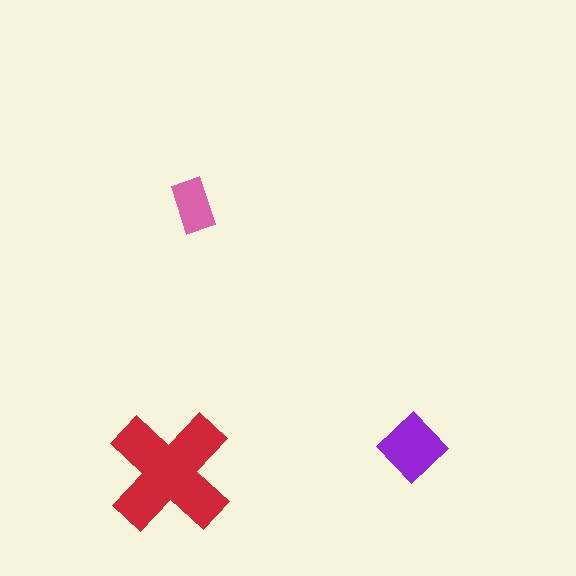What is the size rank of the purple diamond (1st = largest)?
2nd.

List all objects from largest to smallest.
The red cross, the purple diamond, the pink rectangle.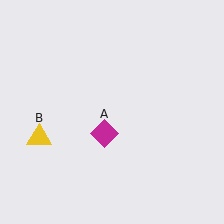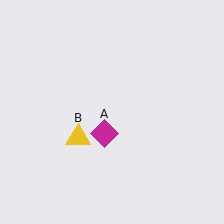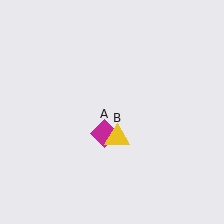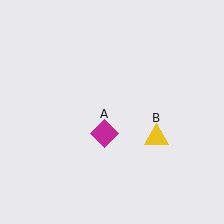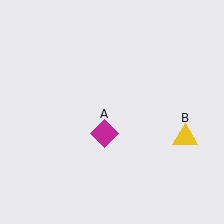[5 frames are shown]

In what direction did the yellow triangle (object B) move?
The yellow triangle (object B) moved right.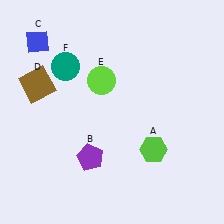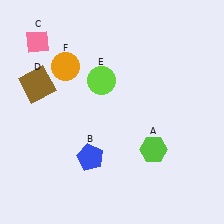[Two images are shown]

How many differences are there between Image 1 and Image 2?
There are 3 differences between the two images.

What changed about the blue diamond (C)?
In Image 1, C is blue. In Image 2, it changed to pink.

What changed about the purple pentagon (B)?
In Image 1, B is purple. In Image 2, it changed to blue.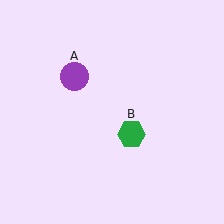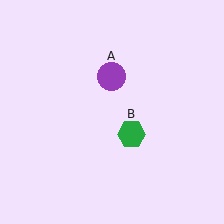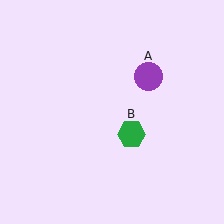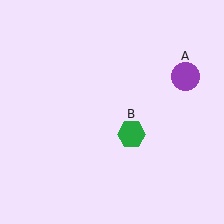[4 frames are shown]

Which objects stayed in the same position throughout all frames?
Green hexagon (object B) remained stationary.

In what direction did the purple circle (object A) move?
The purple circle (object A) moved right.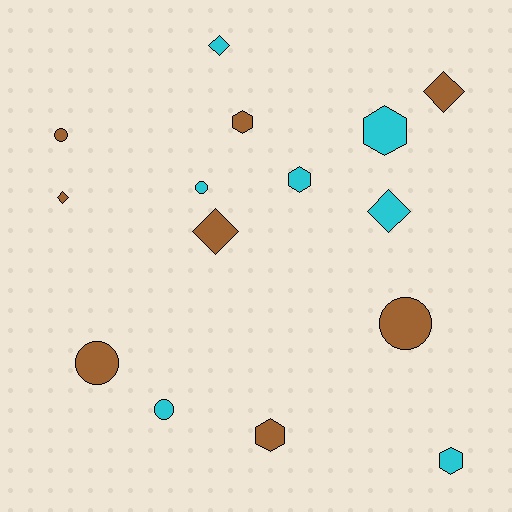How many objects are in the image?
There are 15 objects.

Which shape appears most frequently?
Diamond, with 5 objects.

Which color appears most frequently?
Brown, with 8 objects.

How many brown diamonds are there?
There are 3 brown diamonds.